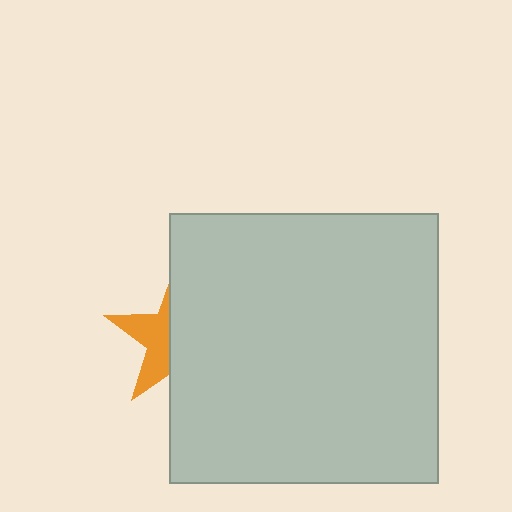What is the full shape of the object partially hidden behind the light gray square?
The partially hidden object is an orange star.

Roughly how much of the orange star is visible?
A small part of it is visible (roughly 40%).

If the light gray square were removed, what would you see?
You would see the complete orange star.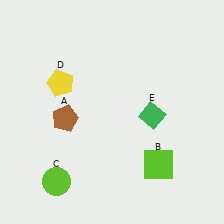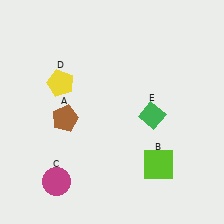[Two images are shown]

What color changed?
The circle (C) changed from lime in Image 1 to magenta in Image 2.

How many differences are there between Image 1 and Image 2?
There is 1 difference between the two images.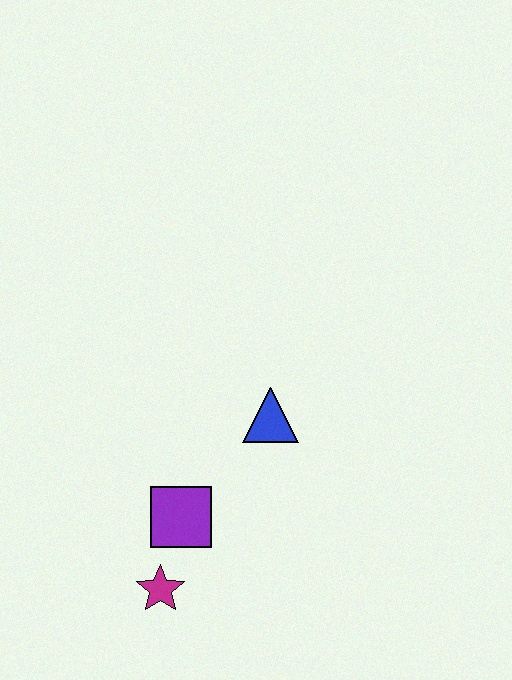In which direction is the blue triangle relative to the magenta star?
The blue triangle is above the magenta star.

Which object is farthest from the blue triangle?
The magenta star is farthest from the blue triangle.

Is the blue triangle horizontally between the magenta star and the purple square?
No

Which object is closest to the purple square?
The magenta star is closest to the purple square.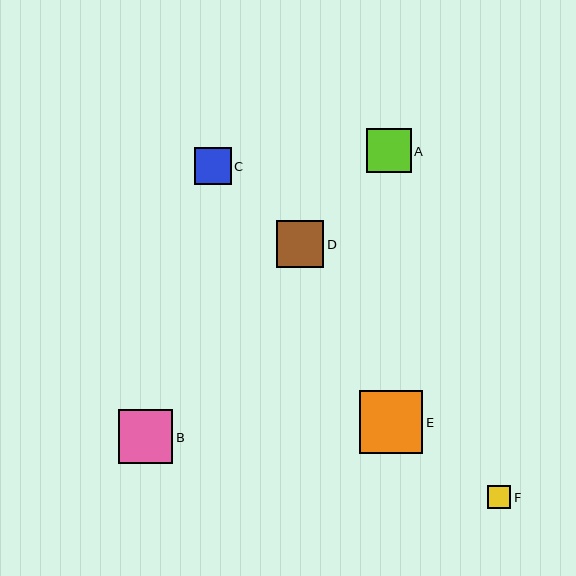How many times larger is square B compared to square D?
Square B is approximately 1.1 times the size of square D.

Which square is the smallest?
Square F is the smallest with a size of approximately 23 pixels.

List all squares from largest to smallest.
From largest to smallest: E, B, D, A, C, F.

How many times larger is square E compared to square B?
Square E is approximately 1.2 times the size of square B.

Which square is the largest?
Square E is the largest with a size of approximately 63 pixels.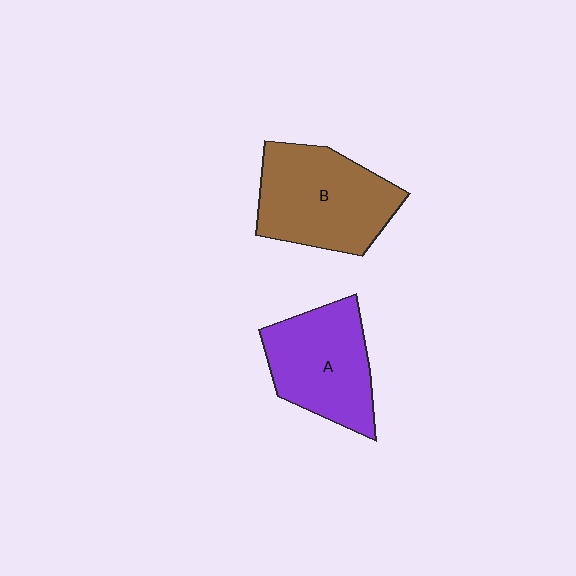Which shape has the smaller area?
Shape A (purple).